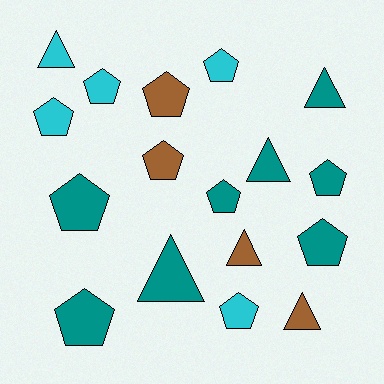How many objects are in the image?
There are 17 objects.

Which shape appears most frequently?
Pentagon, with 11 objects.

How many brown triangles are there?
There are 2 brown triangles.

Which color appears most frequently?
Teal, with 8 objects.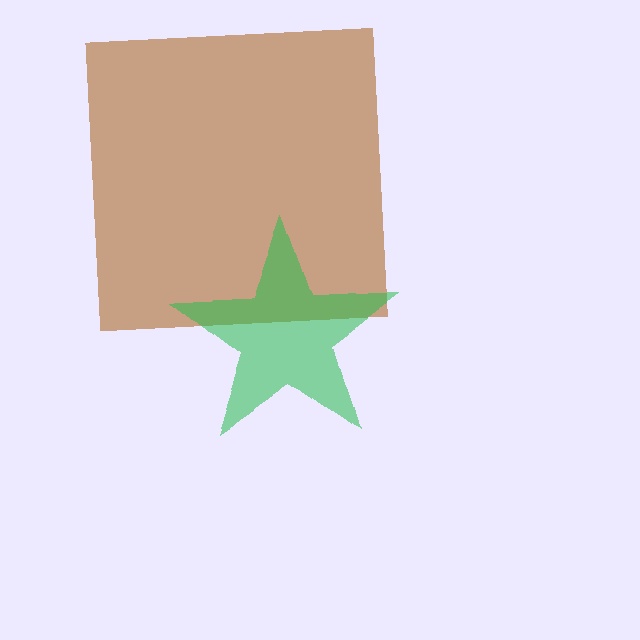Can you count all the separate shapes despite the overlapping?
Yes, there are 2 separate shapes.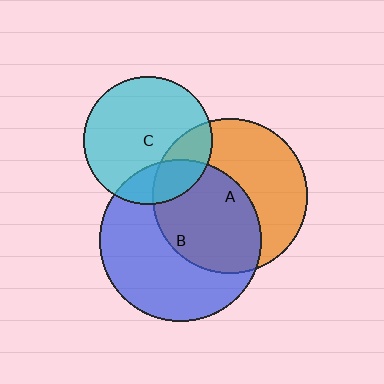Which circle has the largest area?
Circle B (blue).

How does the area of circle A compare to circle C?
Approximately 1.5 times.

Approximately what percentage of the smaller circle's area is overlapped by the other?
Approximately 20%.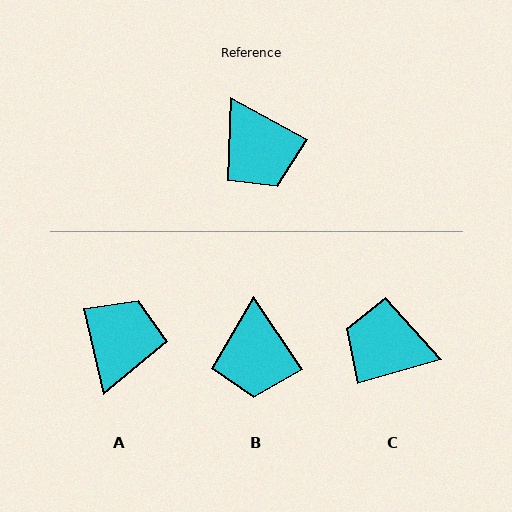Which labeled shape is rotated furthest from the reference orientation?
C, about 136 degrees away.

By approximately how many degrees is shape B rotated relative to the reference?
Approximately 28 degrees clockwise.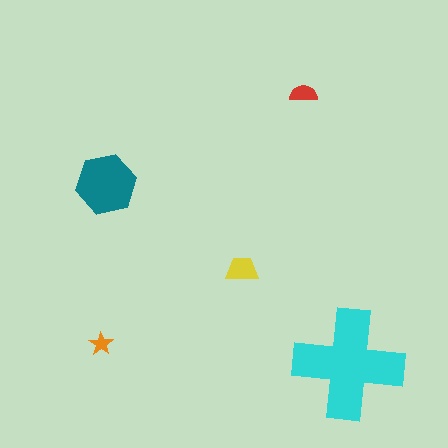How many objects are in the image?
There are 5 objects in the image.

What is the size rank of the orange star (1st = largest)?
5th.